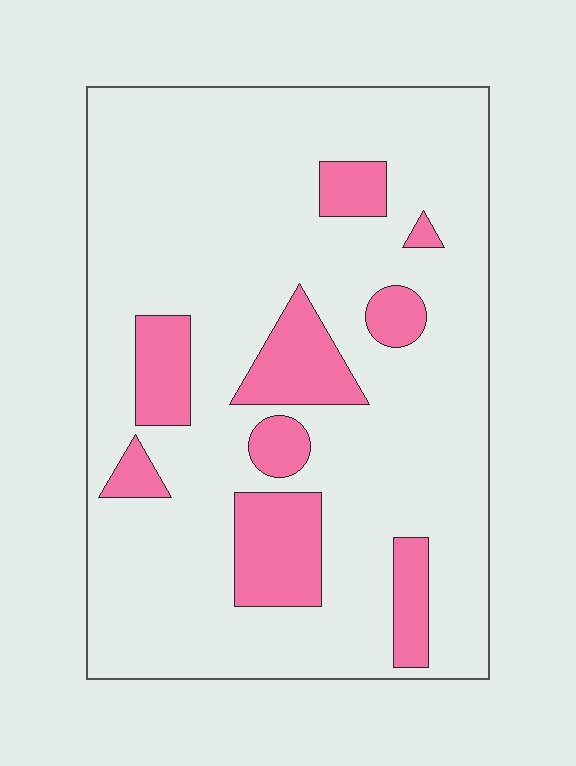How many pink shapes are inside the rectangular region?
9.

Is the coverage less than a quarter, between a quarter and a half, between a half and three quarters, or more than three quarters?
Less than a quarter.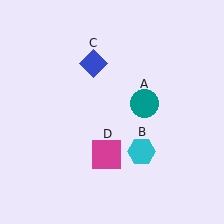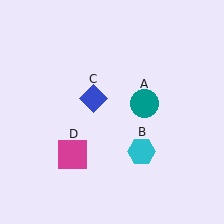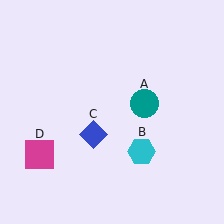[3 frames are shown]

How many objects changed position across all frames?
2 objects changed position: blue diamond (object C), magenta square (object D).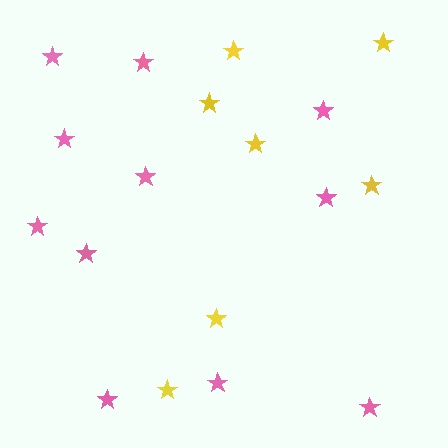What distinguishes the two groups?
There are 2 groups: one group of pink stars (11) and one group of yellow stars (7).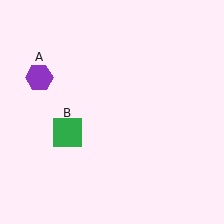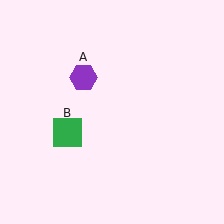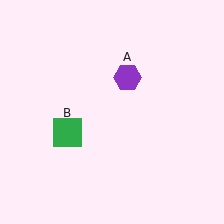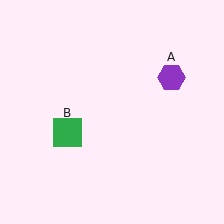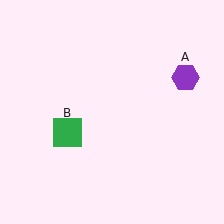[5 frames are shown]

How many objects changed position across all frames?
1 object changed position: purple hexagon (object A).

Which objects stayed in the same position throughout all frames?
Green square (object B) remained stationary.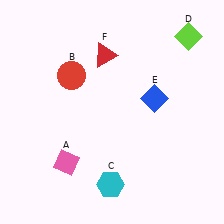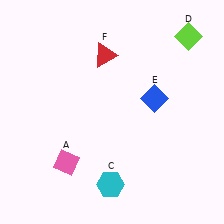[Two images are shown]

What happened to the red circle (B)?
The red circle (B) was removed in Image 2. It was in the top-left area of Image 1.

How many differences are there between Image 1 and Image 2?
There is 1 difference between the two images.